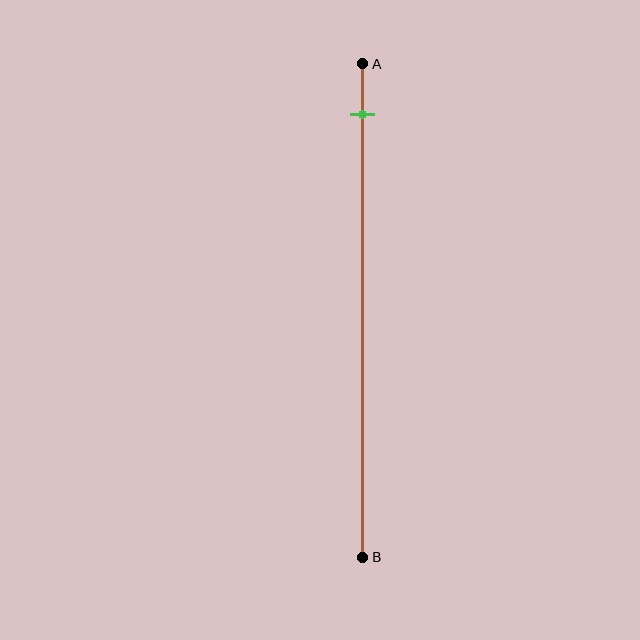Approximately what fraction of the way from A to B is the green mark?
The green mark is approximately 10% of the way from A to B.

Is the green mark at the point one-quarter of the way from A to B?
No, the mark is at about 10% from A, not at the 25% one-quarter point.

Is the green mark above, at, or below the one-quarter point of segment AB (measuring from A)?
The green mark is above the one-quarter point of segment AB.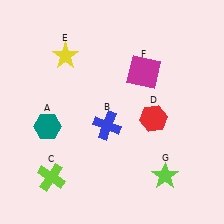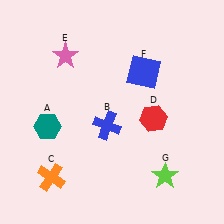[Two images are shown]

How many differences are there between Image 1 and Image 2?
There are 3 differences between the two images.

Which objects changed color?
C changed from lime to orange. E changed from yellow to pink. F changed from magenta to blue.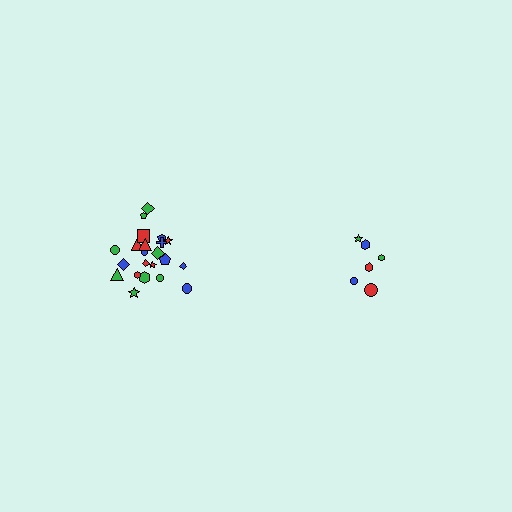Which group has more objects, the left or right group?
The left group.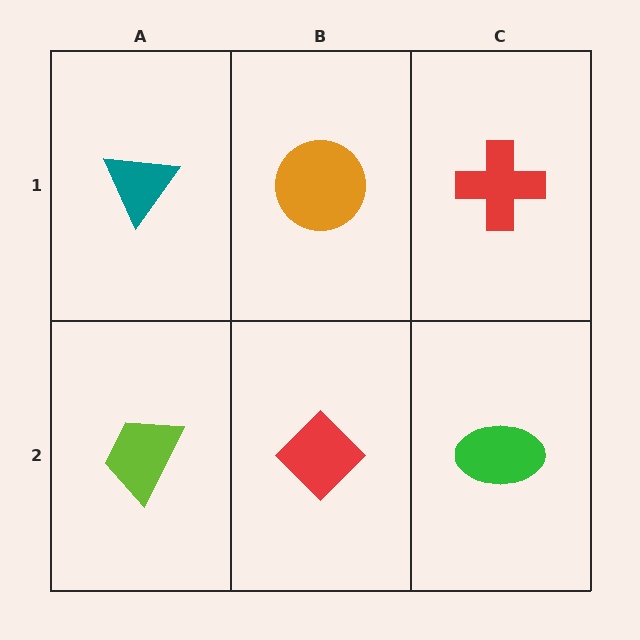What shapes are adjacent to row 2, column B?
An orange circle (row 1, column B), a lime trapezoid (row 2, column A), a green ellipse (row 2, column C).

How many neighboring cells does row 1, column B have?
3.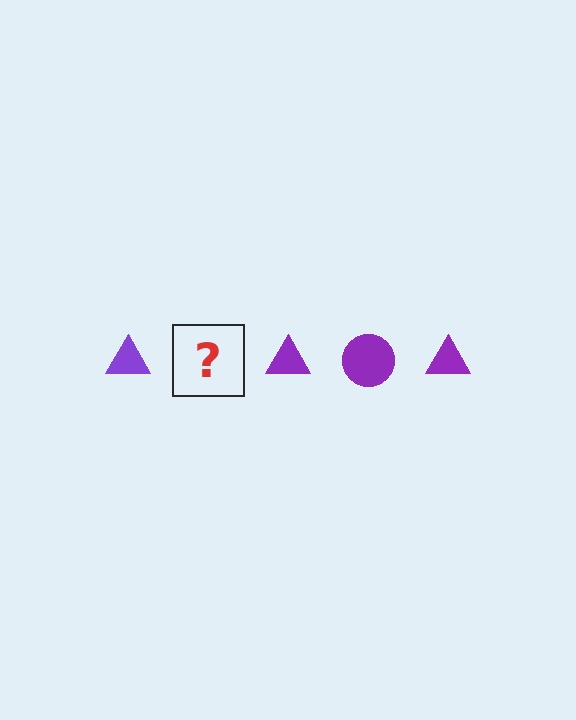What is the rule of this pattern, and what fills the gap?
The rule is that the pattern cycles through triangle, circle shapes in purple. The gap should be filled with a purple circle.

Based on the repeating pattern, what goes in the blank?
The blank should be a purple circle.